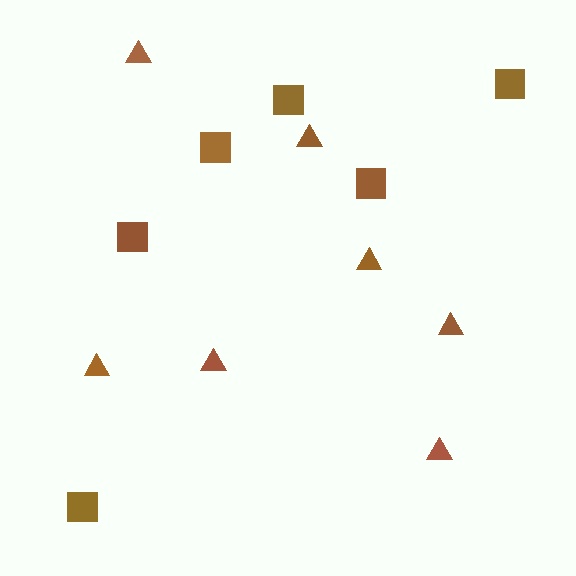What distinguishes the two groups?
There are 2 groups: one group of squares (6) and one group of triangles (7).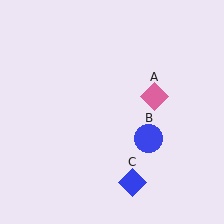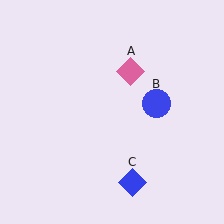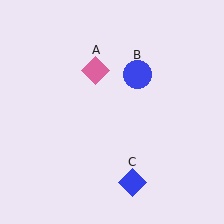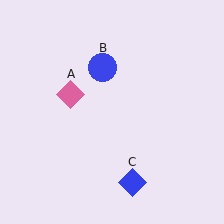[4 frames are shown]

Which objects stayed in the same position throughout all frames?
Blue diamond (object C) remained stationary.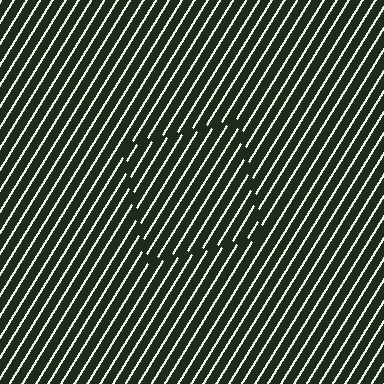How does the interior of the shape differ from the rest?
The interior of the shape contains the same grating, shifted by half a period — the contour is defined by the phase discontinuity where line-ends from the inner and outer gratings abut.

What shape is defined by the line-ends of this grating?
An illusory square. The interior of the shape contains the same grating, shifted by half a period — the contour is defined by the phase discontinuity where line-ends from the inner and outer gratings abut.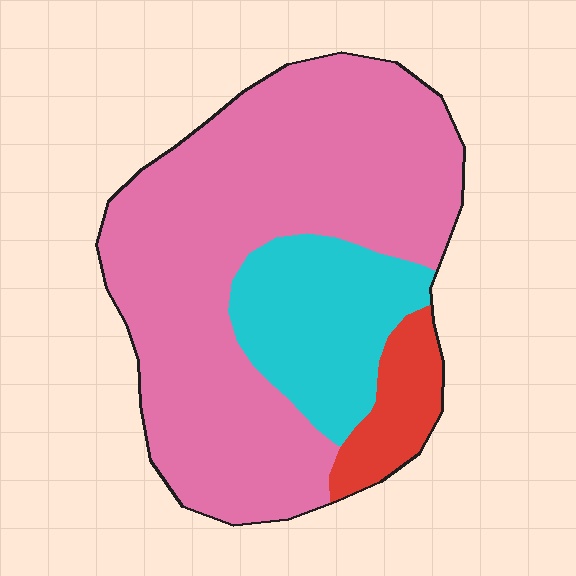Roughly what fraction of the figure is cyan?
Cyan takes up between a sixth and a third of the figure.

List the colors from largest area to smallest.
From largest to smallest: pink, cyan, red.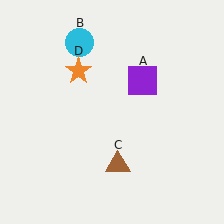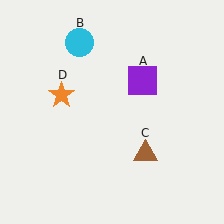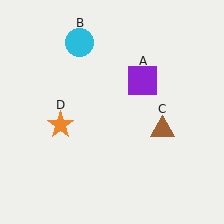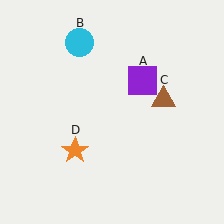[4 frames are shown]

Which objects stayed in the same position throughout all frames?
Purple square (object A) and cyan circle (object B) remained stationary.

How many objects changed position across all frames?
2 objects changed position: brown triangle (object C), orange star (object D).